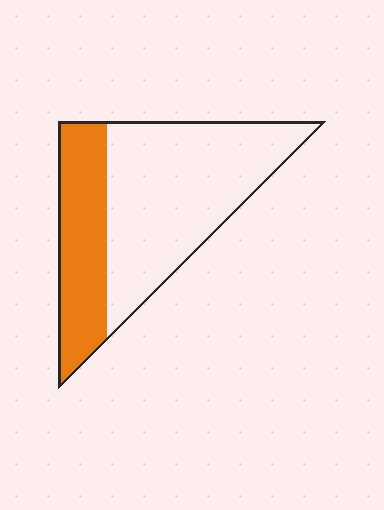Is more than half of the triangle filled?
No.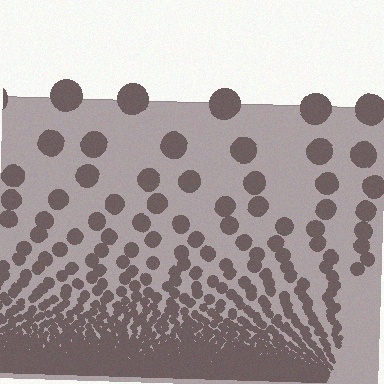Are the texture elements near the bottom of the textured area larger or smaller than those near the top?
Smaller. The gradient is inverted — elements near the bottom are smaller and denser.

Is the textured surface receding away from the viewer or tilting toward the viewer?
The surface appears to tilt toward the viewer. Texture elements get larger and sparser toward the top.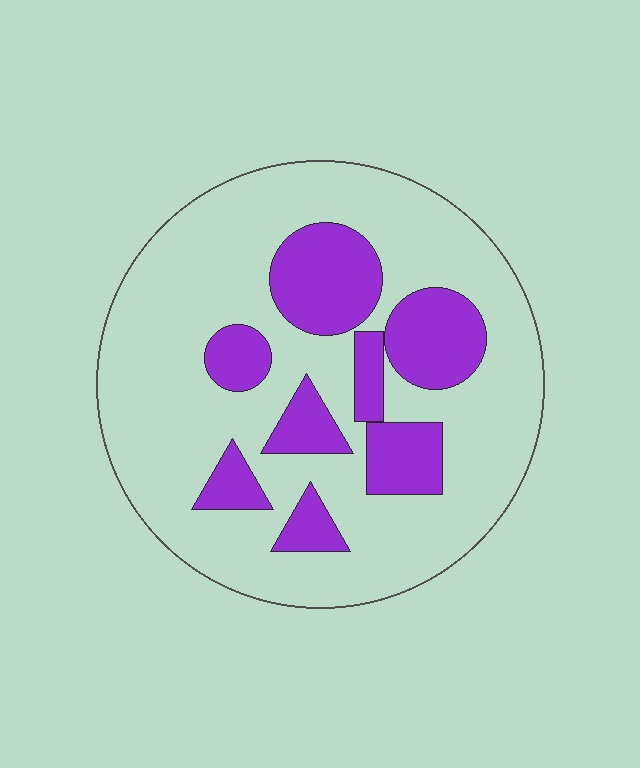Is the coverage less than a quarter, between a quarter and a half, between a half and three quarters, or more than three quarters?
Between a quarter and a half.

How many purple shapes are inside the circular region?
8.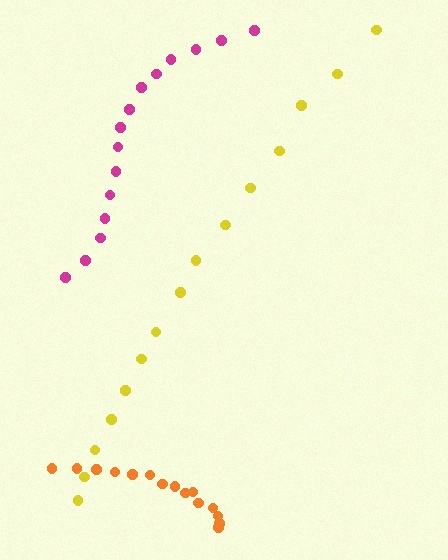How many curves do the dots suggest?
There are 3 distinct paths.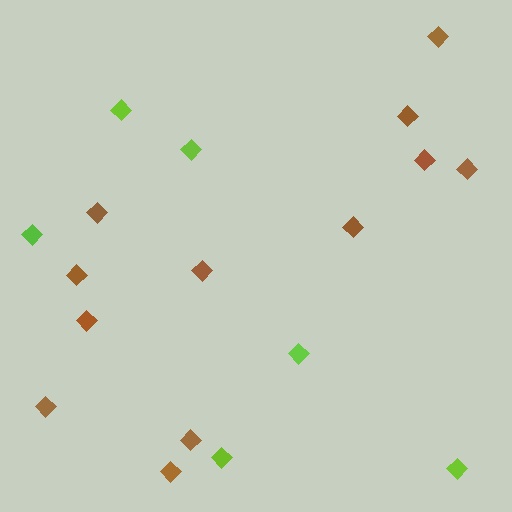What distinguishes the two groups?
There are 2 groups: one group of lime diamonds (6) and one group of brown diamonds (12).